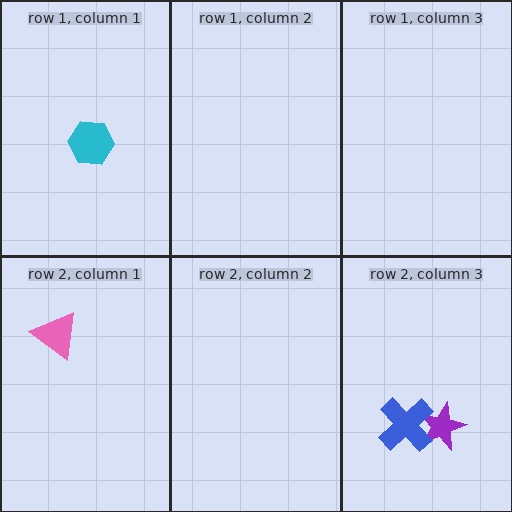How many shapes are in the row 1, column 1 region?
1.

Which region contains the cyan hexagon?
The row 1, column 1 region.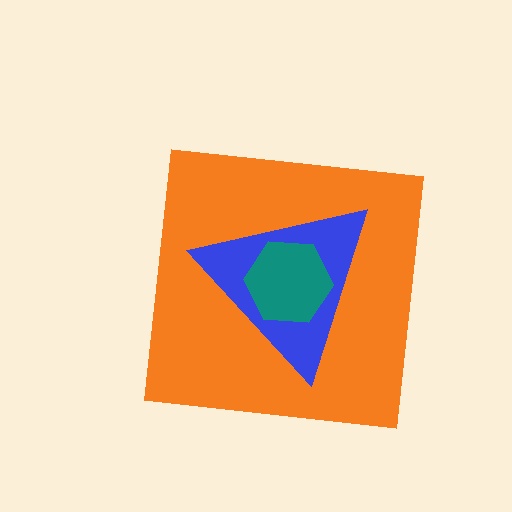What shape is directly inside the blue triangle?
The teal hexagon.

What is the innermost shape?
The teal hexagon.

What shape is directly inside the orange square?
The blue triangle.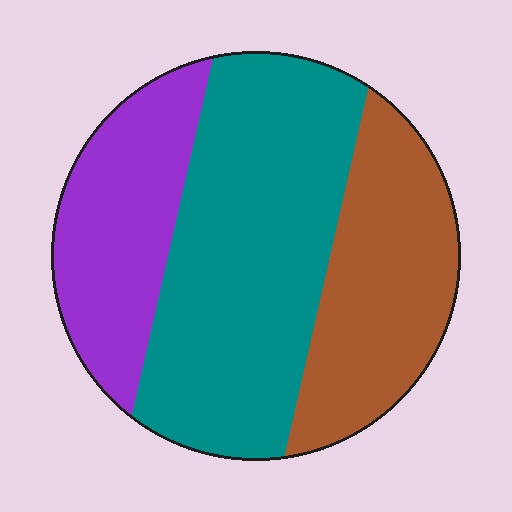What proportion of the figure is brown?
Brown takes up about one quarter (1/4) of the figure.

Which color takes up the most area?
Teal, at roughly 50%.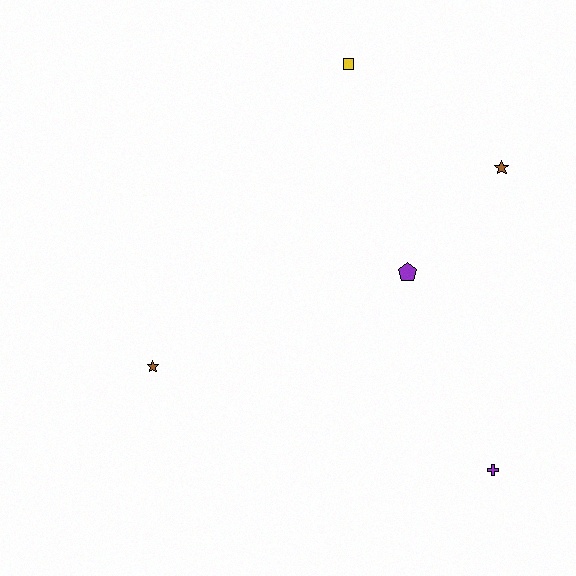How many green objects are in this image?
There are no green objects.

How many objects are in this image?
There are 5 objects.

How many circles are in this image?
There are no circles.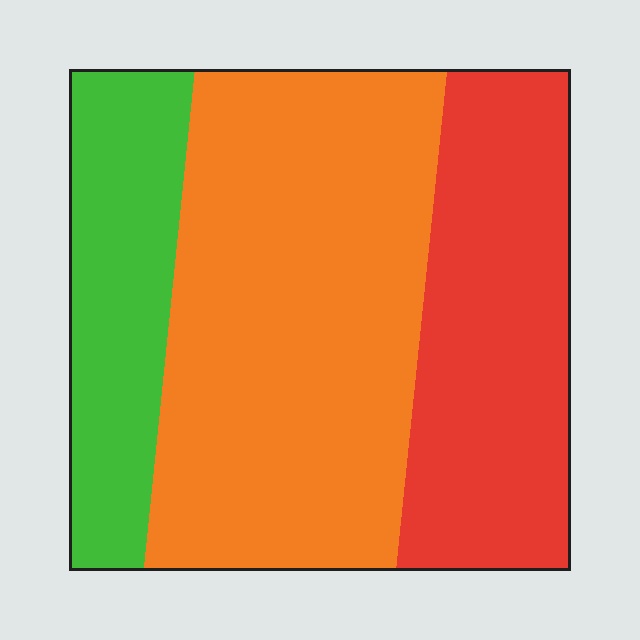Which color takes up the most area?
Orange, at roughly 50%.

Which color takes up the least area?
Green, at roughly 20%.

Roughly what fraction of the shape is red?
Red takes up about one third (1/3) of the shape.